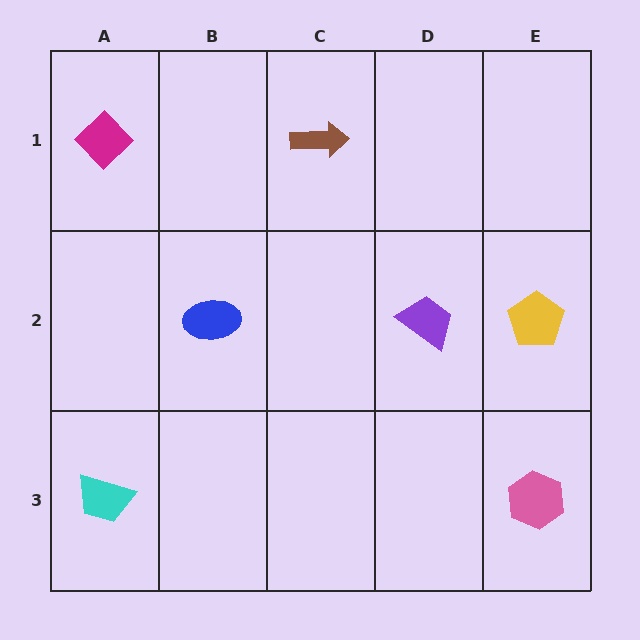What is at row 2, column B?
A blue ellipse.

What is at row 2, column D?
A purple trapezoid.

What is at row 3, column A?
A cyan trapezoid.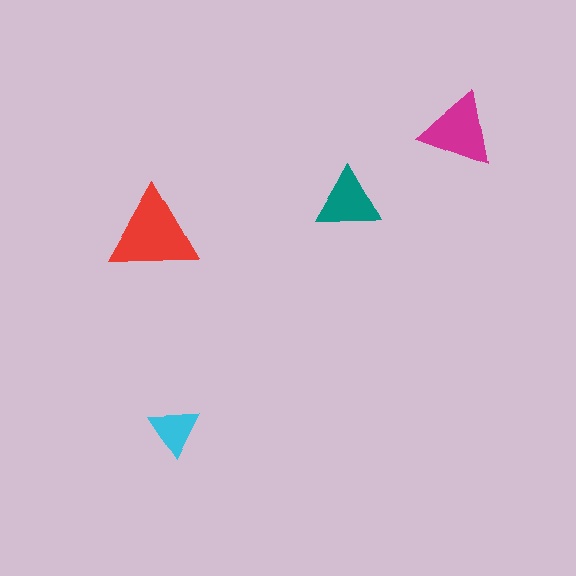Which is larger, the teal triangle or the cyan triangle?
The teal one.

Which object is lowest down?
The cyan triangle is bottommost.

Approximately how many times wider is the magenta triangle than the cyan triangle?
About 1.5 times wider.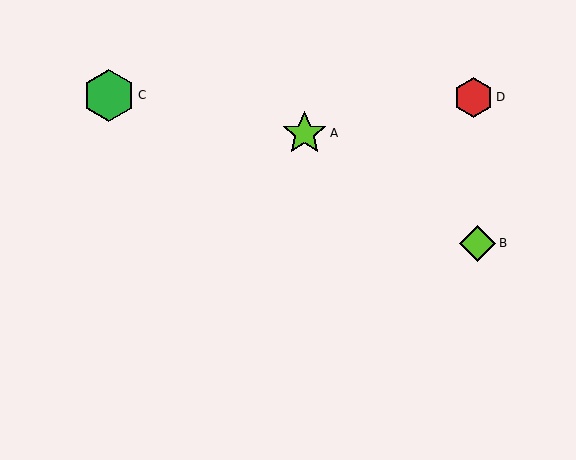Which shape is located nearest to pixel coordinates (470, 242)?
The lime diamond (labeled B) at (477, 243) is nearest to that location.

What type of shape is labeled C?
Shape C is a green hexagon.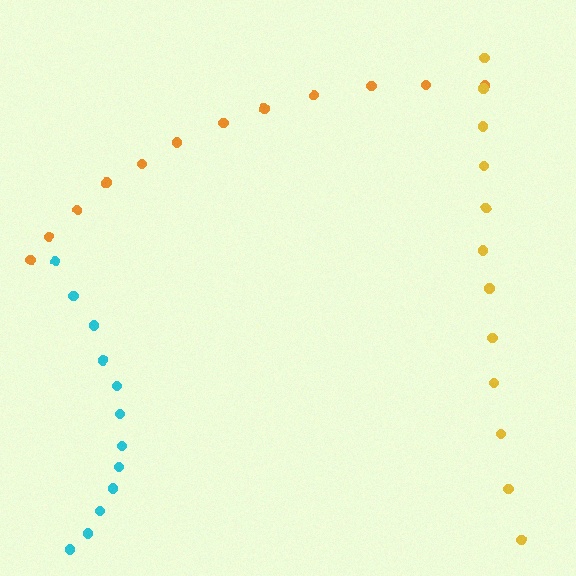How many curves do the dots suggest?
There are 3 distinct paths.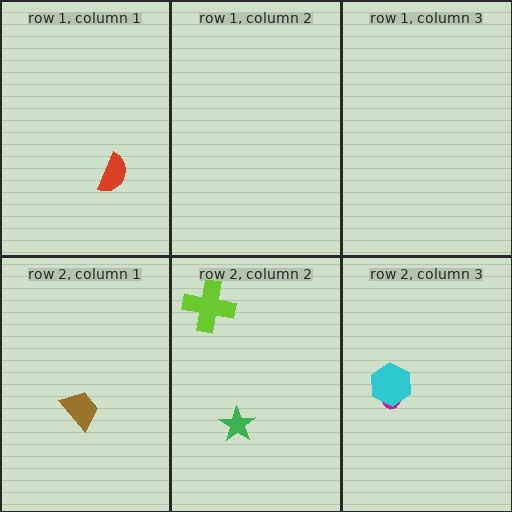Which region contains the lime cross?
The row 2, column 2 region.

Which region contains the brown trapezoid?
The row 2, column 1 region.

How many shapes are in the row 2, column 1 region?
1.